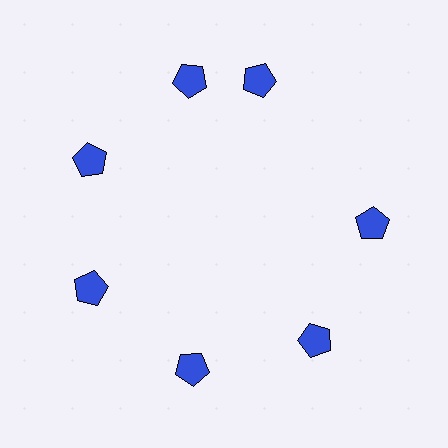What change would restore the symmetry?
The symmetry would be restored by rotating it back into even spacing with its neighbors so that all 7 pentagons sit at equal angles and equal distance from the center.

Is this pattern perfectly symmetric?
No. The 7 blue pentagons are arranged in a ring, but one element near the 1 o'clock position is rotated out of alignment along the ring, breaking the 7-fold rotational symmetry.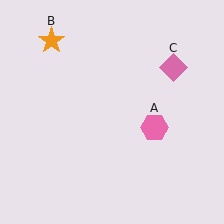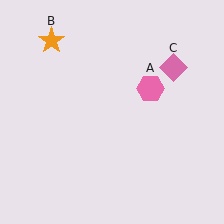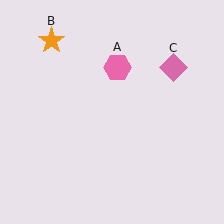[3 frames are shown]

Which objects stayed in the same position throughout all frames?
Orange star (object B) and pink diamond (object C) remained stationary.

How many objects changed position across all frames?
1 object changed position: pink hexagon (object A).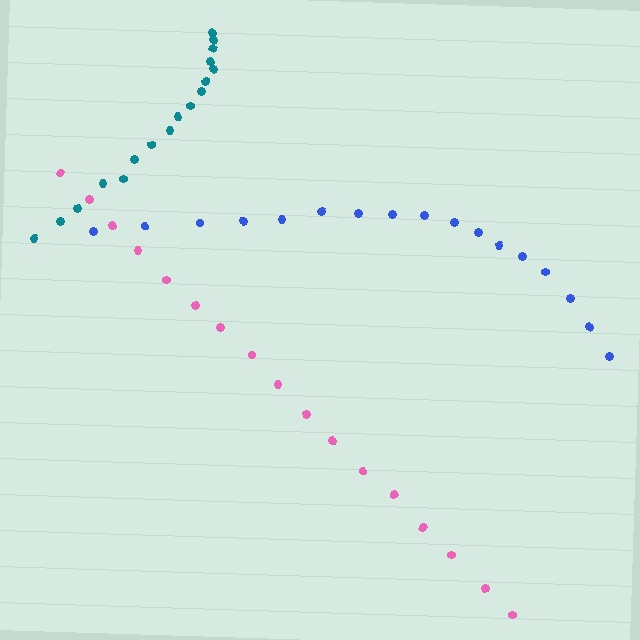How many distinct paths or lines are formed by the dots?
There are 3 distinct paths.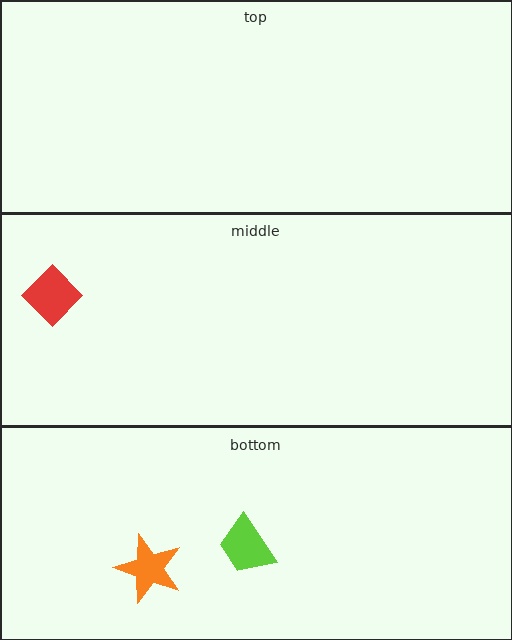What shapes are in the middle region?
The red diamond.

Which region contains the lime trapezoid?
The bottom region.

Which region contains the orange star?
The bottom region.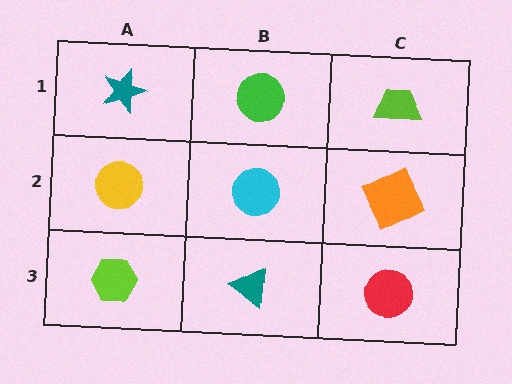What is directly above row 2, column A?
A teal star.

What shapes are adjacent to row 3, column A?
A yellow circle (row 2, column A), a teal triangle (row 3, column B).